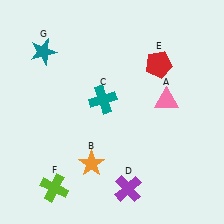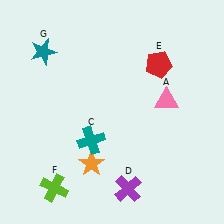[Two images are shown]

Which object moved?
The teal cross (C) moved down.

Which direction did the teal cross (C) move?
The teal cross (C) moved down.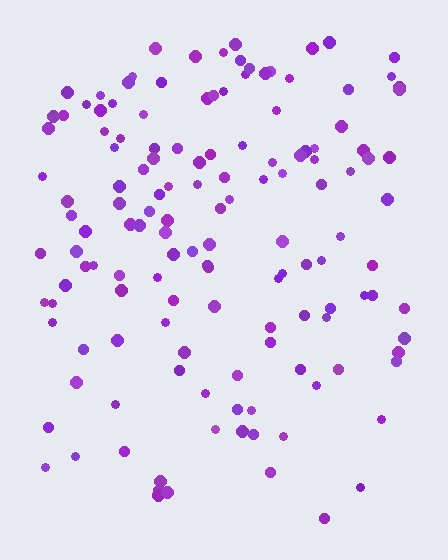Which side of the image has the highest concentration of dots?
The top.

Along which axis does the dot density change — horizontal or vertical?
Vertical.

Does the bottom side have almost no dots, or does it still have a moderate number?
Still a moderate number, just noticeably fewer than the top.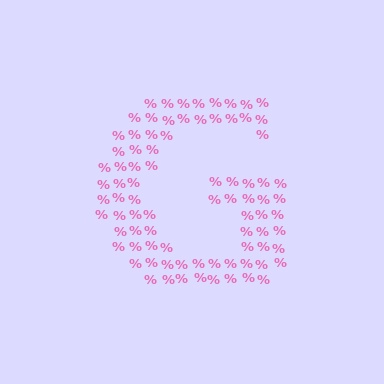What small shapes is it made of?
It is made of small percent signs.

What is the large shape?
The large shape is the letter G.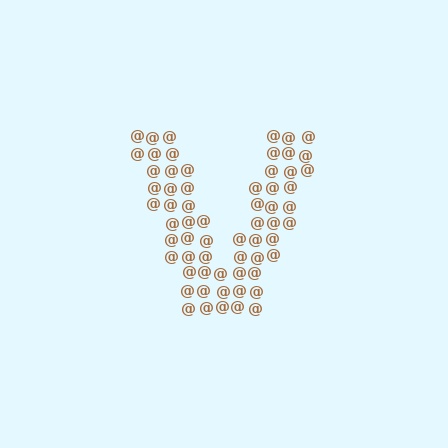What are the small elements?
The small elements are at signs.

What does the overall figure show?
The overall figure shows the letter V.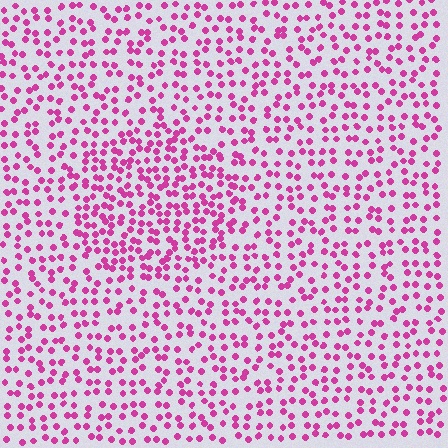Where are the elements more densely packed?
The elements are more densely packed inside the circle boundary.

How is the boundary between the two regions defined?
The boundary is defined by a change in element density (approximately 1.6x ratio). All elements are the same color, size, and shape.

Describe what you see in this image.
The image contains small magenta elements arranged at two different densities. A circle-shaped region is visible where the elements are more densely packed than the surrounding area.